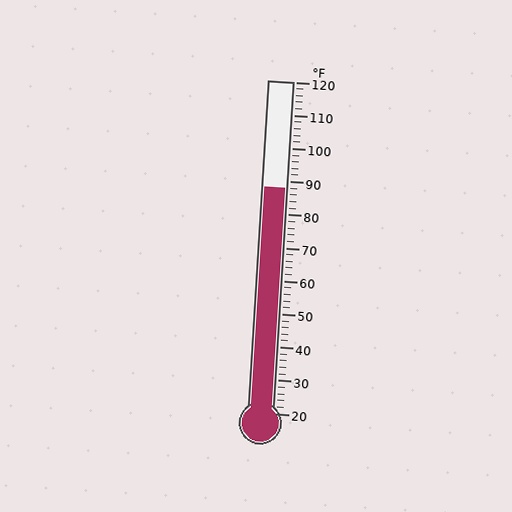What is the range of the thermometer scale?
The thermometer scale ranges from 20°F to 120°F.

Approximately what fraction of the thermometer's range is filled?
The thermometer is filled to approximately 70% of its range.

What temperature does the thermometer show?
The thermometer shows approximately 88°F.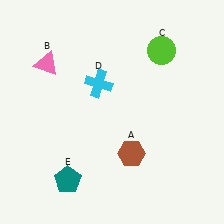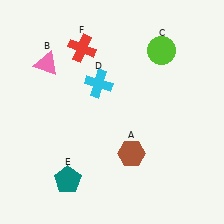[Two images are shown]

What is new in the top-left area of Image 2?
A red cross (F) was added in the top-left area of Image 2.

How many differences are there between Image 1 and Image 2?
There is 1 difference between the two images.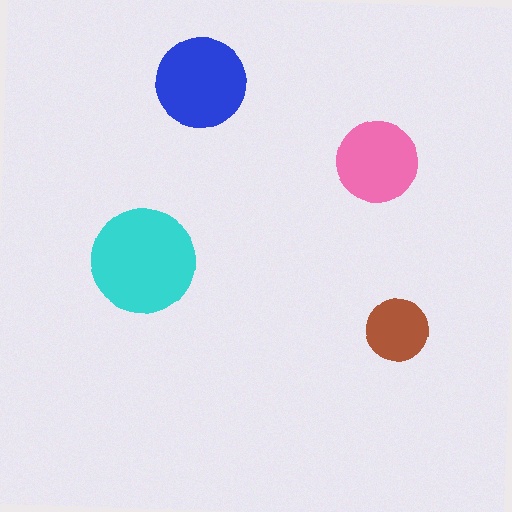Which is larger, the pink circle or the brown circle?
The pink one.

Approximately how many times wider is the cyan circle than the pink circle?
About 1.5 times wider.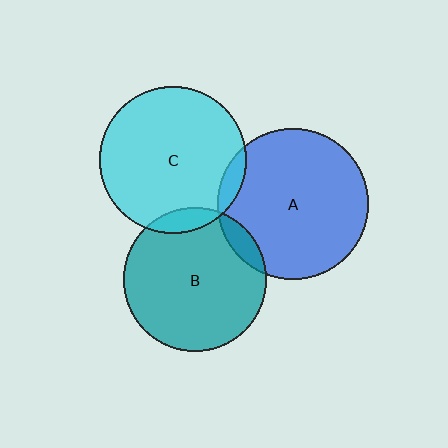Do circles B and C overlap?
Yes.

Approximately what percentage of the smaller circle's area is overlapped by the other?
Approximately 10%.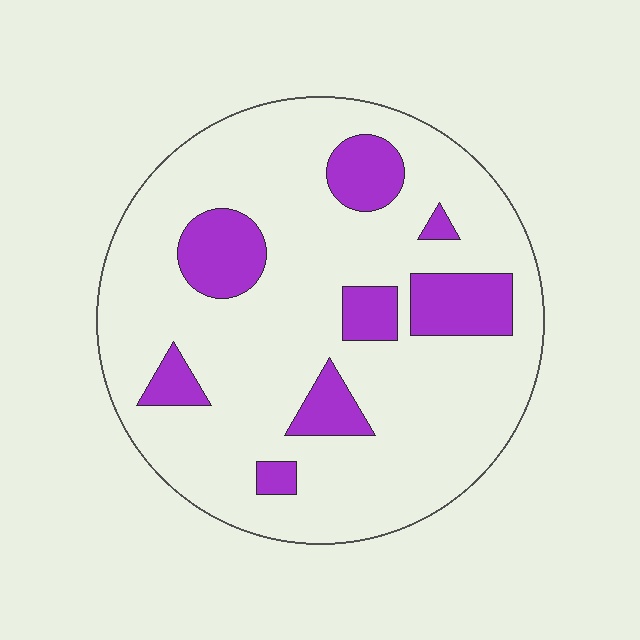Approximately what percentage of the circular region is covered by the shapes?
Approximately 20%.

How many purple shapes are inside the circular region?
8.